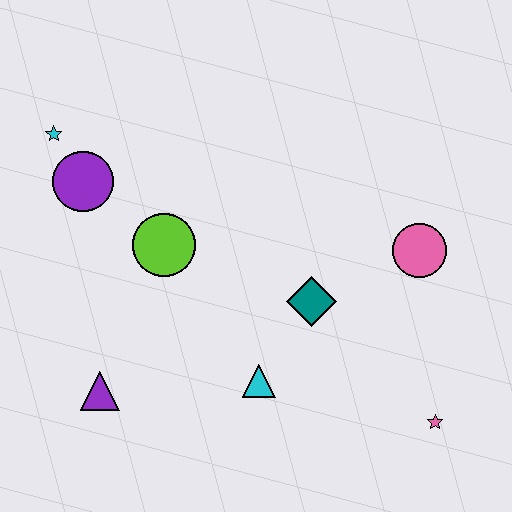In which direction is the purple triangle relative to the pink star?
The purple triangle is to the left of the pink star.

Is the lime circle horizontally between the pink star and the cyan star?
Yes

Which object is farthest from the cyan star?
The pink star is farthest from the cyan star.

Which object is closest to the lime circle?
The purple circle is closest to the lime circle.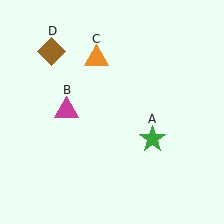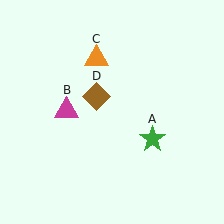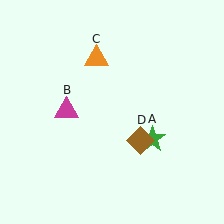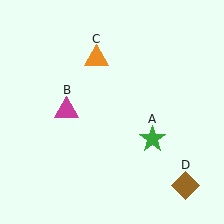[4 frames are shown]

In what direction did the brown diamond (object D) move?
The brown diamond (object D) moved down and to the right.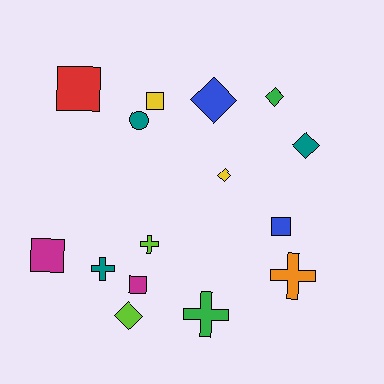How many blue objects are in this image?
There are 2 blue objects.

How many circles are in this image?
There is 1 circle.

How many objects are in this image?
There are 15 objects.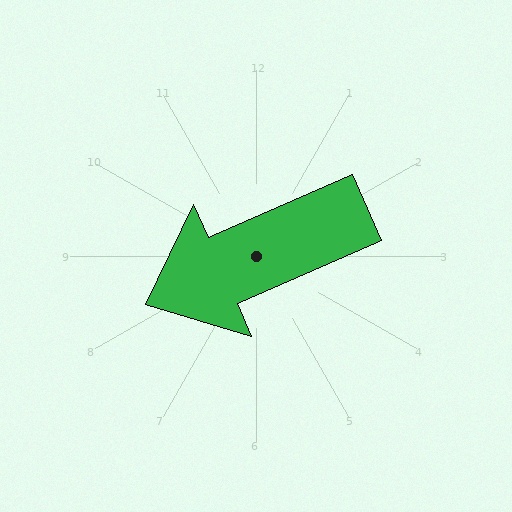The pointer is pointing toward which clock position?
Roughly 8 o'clock.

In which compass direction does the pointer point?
Southwest.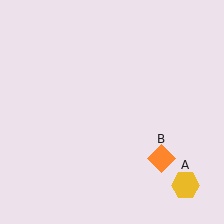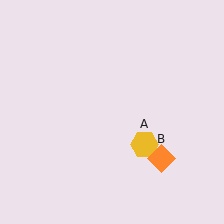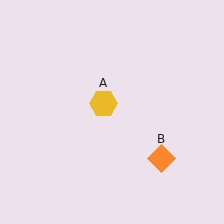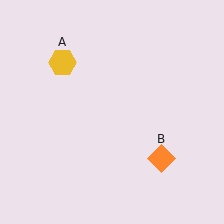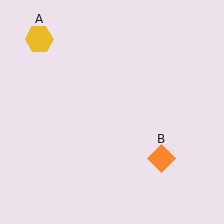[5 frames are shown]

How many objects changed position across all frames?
1 object changed position: yellow hexagon (object A).